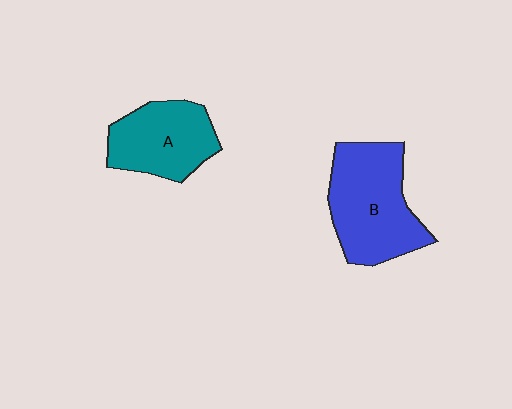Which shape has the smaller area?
Shape A (teal).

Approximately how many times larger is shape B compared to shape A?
Approximately 1.3 times.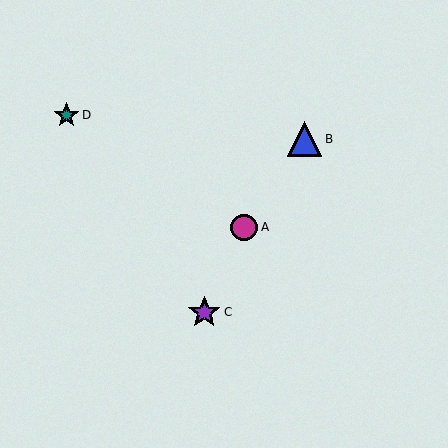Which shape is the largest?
The blue triangle (labeled B) is the largest.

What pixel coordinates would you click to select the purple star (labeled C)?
Click at (204, 312) to select the purple star C.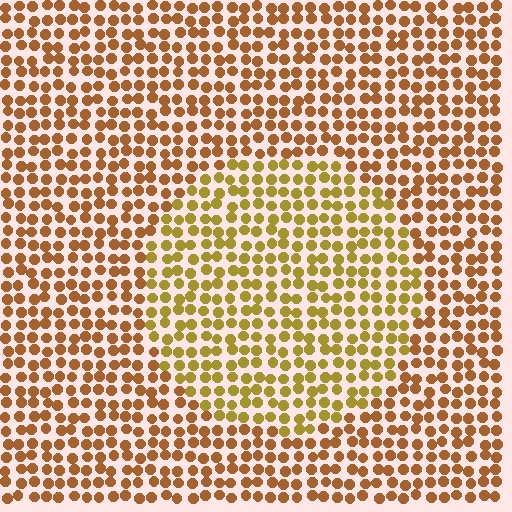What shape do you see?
I see a circle.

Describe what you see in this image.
The image is filled with small brown elements in a uniform arrangement. A circle-shaped region is visible where the elements are tinted to a slightly different hue, forming a subtle color boundary.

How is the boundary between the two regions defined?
The boundary is defined purely by a slight shift in hue (about 26 degrees). Spacing, size, and orientation are identical on both sides.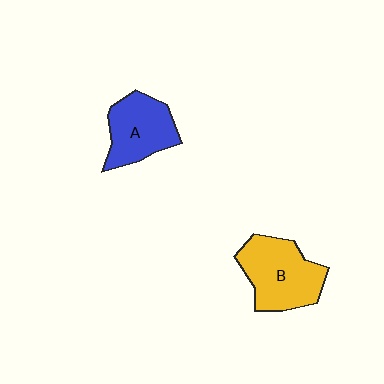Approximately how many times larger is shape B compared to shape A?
Approximately 1.2 times.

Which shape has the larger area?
Shape B (yellow).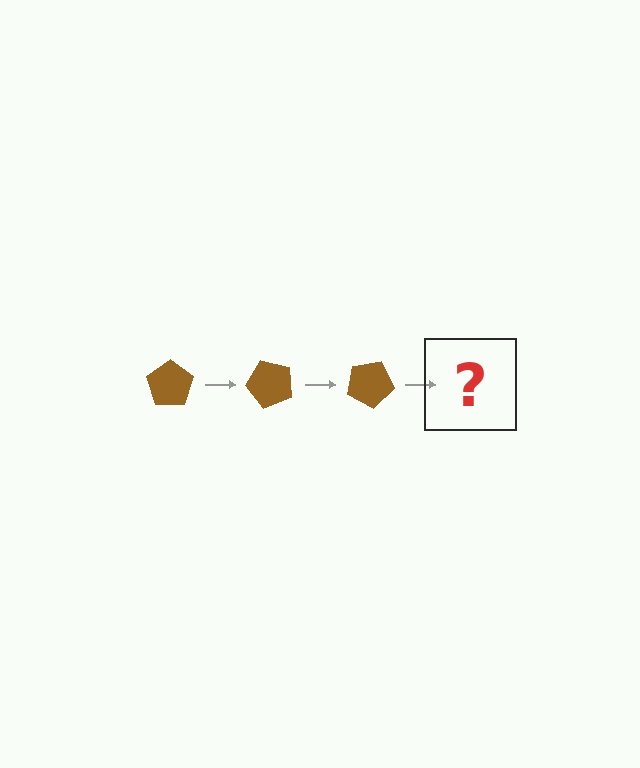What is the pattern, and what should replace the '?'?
The pattern is that the pentagon rotates 50 degrees each step. The '?' should be a brown pentagon rotated 150 degrees.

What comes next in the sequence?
The next element should be a brown pentagon rotated 150 degrees.